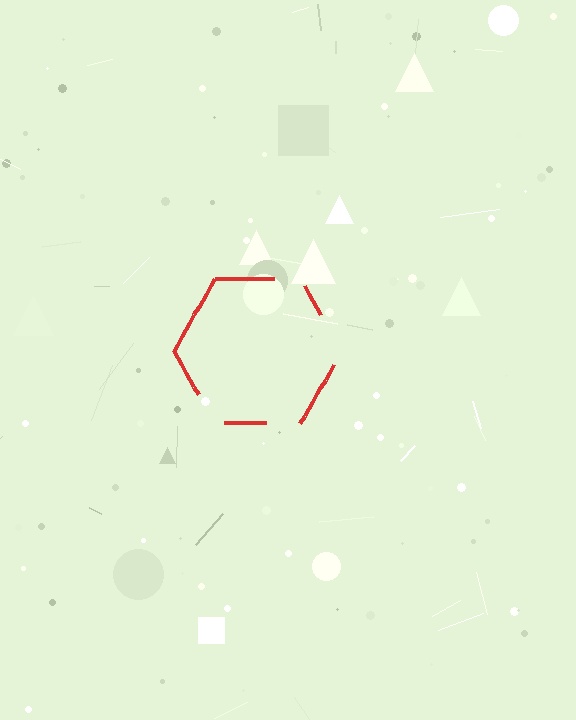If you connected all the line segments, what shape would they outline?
They would outline a hexagon.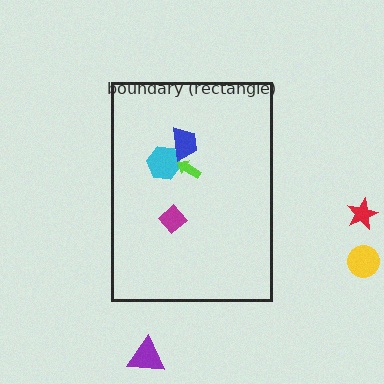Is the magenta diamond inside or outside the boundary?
Inside.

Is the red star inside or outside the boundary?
Outside.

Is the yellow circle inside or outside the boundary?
Outside.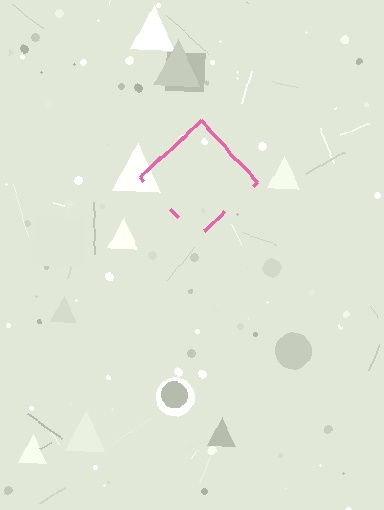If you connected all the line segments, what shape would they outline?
They would outline a diamond.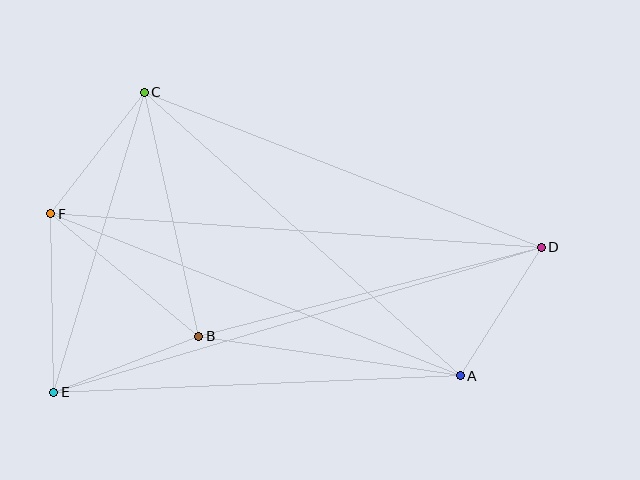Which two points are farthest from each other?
Points D and E are farthest from each other.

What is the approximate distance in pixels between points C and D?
The distance between C and D is approximately 426 pixels.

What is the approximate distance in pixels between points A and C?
The distance between A and C is approximately 425 pixels.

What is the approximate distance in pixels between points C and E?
The distance between C and E is approximately 313 pixels.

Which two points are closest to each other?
Points A and D are closest to each other.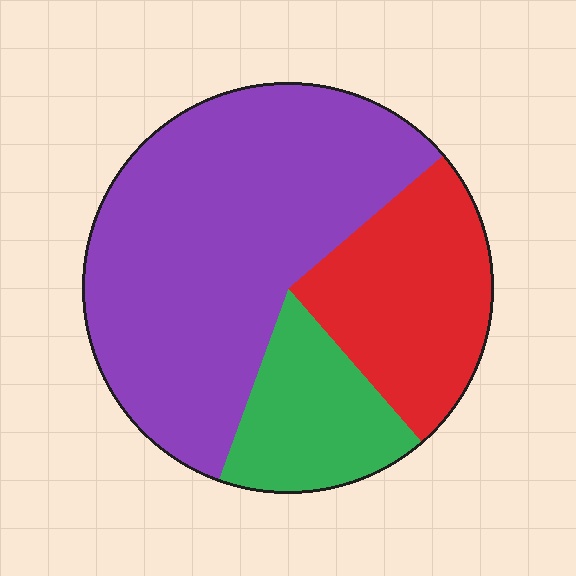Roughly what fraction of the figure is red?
Red covers about 25% of the figure.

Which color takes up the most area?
Purple, at roughly 60%.